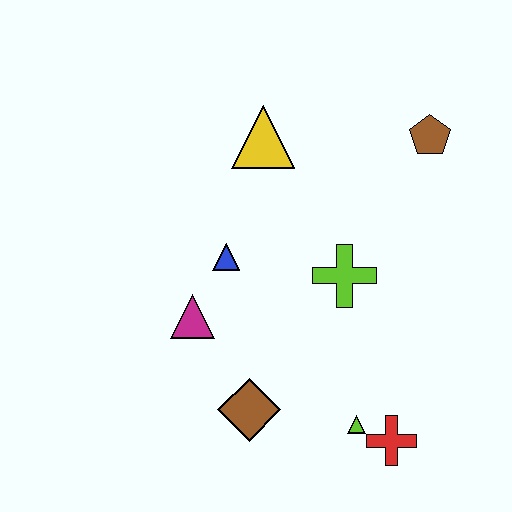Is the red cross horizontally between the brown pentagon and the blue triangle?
Yes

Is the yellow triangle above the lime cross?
Yes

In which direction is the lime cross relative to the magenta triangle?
The lime cross is to the right of the magenta triangle.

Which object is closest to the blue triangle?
The magenta triangle is closest to the blue triangle.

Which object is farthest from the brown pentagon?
The brown diamond is farthest from the brown pentagon.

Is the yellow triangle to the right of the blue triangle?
Yes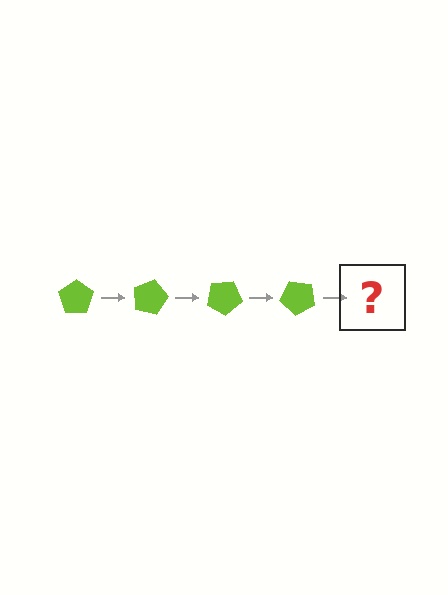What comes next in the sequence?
The next element should be a lime pentagon rotated 60 degrees.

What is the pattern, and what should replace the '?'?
The pattern is that the pentagon rotates 15 degrees each step. The '?' should be a lime pentagon rotated 60 degrees.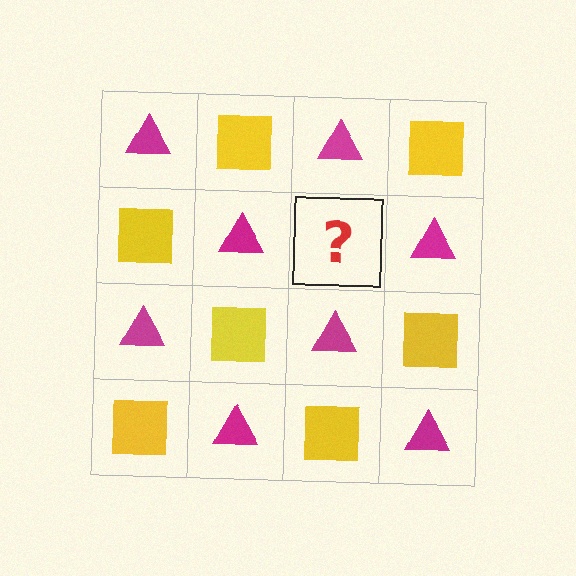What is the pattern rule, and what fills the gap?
The rule is that it alternates magenta triangle and yellow square in a checkerboard pattern. The gap should be filled with a yellow square.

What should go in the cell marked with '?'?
The missing cell should contain a yellow square.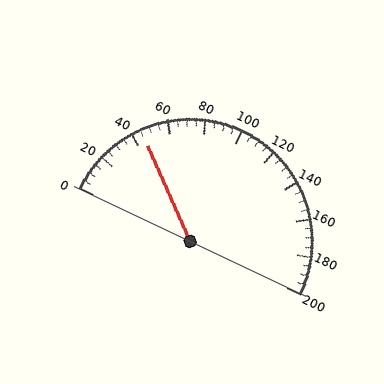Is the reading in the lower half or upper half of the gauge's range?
The reading is in the lower half of the range (0 to 200).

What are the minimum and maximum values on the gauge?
The gauge ranges from 0 to 200.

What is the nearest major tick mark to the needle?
The nearest major tick mark is 40.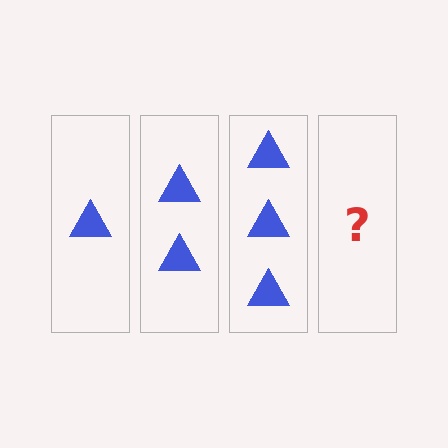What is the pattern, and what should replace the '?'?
The pattern is that each step adds one more triangle. The '?' should be 4 triangles.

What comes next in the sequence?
The next element should be 4 triangles.